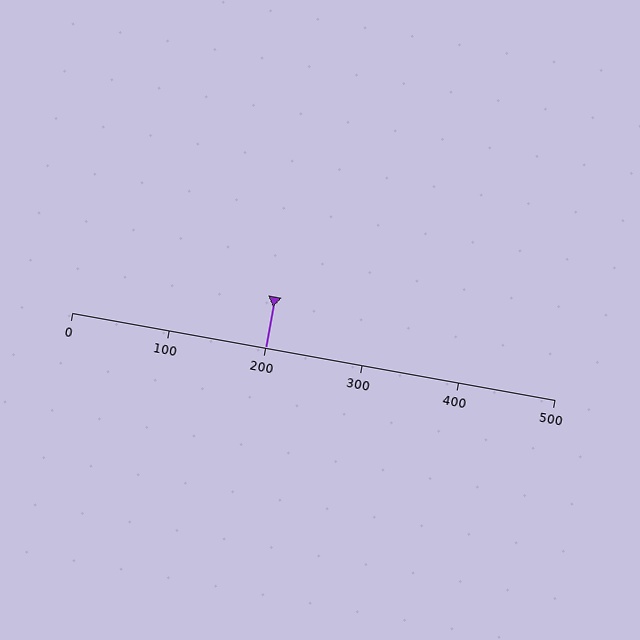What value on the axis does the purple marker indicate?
The marker indicates approximately 200.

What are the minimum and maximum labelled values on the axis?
The axis runs from 0 to 500.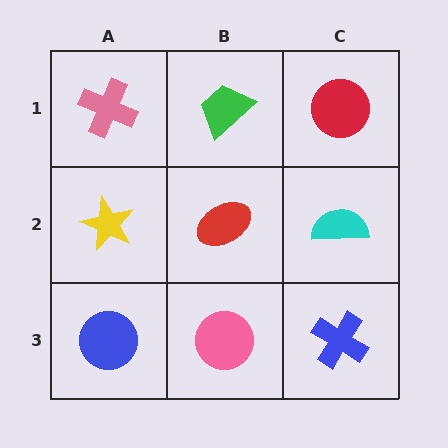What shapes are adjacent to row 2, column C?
A red circle (row 1, column C), a blue cross (row 3, column C), a red ellipse (row 2, column B).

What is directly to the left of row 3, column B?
A blue circle.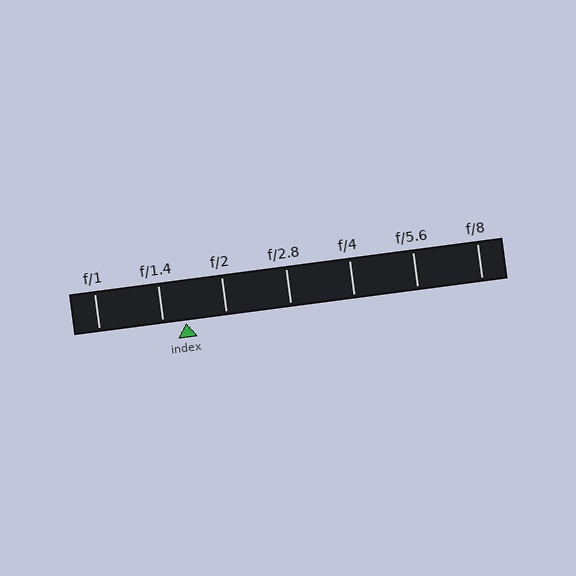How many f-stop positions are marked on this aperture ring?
There are 7 f-stop positions marked.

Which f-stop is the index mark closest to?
The index mark is closest to f/1.4.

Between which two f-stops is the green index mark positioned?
The index mark is between f/1.4 and f/2.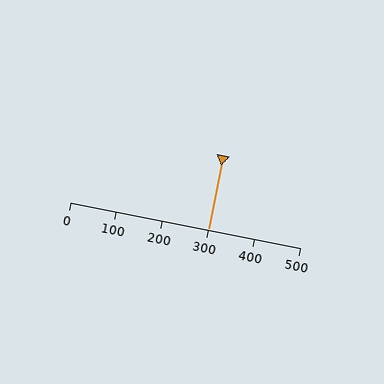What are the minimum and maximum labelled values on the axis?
The axis runs from 0 to 500.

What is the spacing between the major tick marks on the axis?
The major ticks are spaced 100 apart.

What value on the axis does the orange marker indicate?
The marker indicates approximately 300.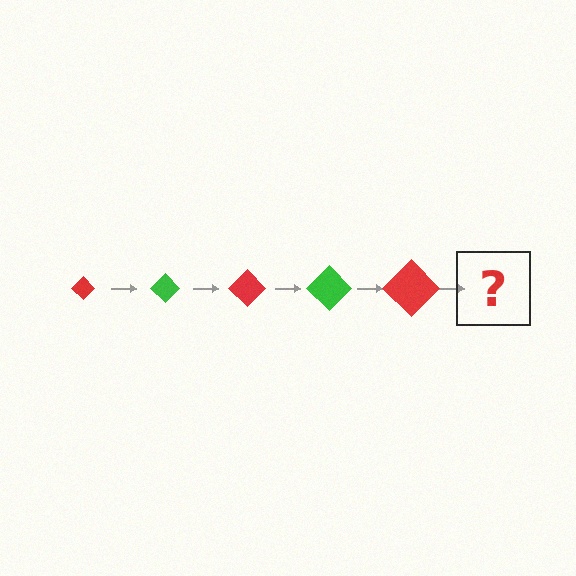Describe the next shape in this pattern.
It should be a green diamond, larger than the previous one.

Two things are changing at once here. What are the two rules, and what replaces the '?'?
The two rules are that the diamond grows larger each step and the color cycles through red and green. The '?' should be a green diamond, larger than the previous one.